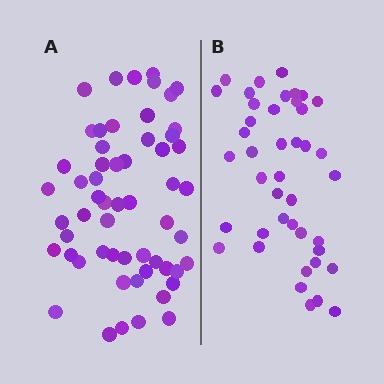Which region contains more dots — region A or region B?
Region A (the left region) has more dots.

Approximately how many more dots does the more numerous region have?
Region A has approximately 15 more dots than region B.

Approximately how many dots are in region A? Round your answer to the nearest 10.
About 60 dots. (The exact count is 57, which rounds to 60.)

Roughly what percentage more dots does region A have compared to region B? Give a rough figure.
About 35% more.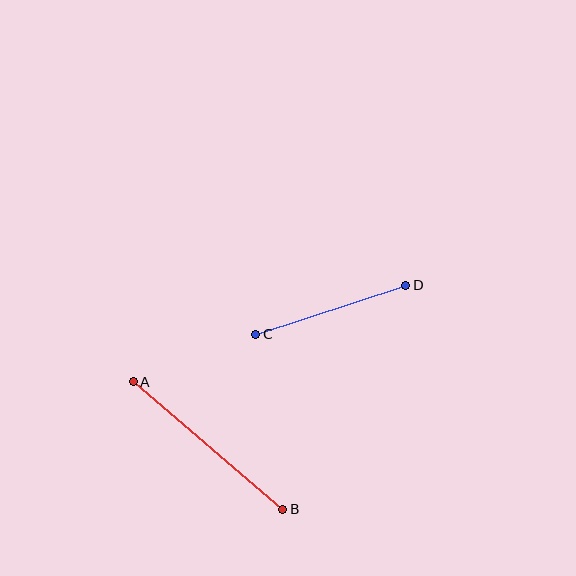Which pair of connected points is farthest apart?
Points A and B are farthest apart.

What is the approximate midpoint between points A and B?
The midpoint is at approximately (208, 445) pixels.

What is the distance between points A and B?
The distance is approximately 196 pixels.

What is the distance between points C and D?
The distance is approximately 158 pixels.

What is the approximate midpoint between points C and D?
The midpoint is at approximately (331, 310) pixels.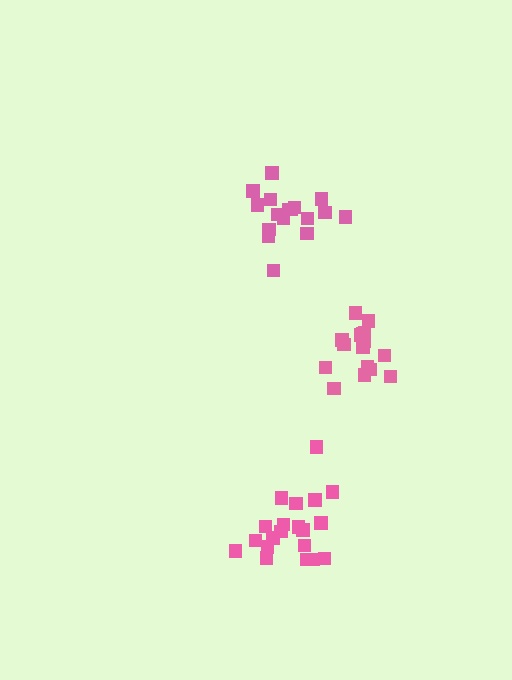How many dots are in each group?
Group 1: 20 dots, Group 2: 17 dots, Group 3: 16 dots (53 total).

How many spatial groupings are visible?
There are 3 spatial groupings.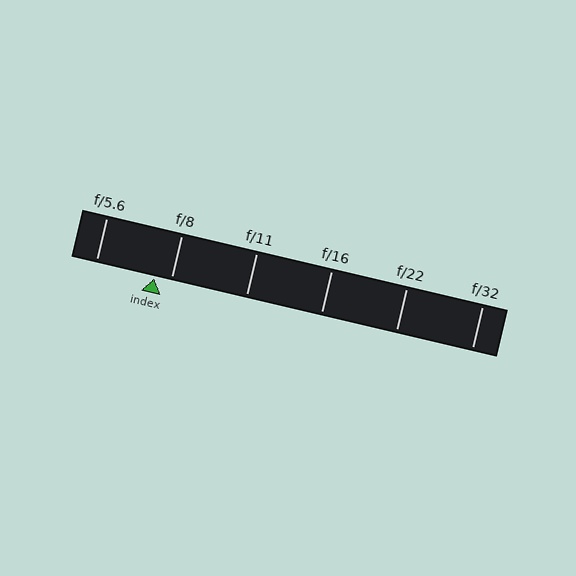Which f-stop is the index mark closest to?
The index mark is closest to f/8.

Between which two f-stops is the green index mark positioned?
The index mark is between f/5.6 and f/8.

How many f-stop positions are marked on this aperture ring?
There are 6 f-stop positions marked.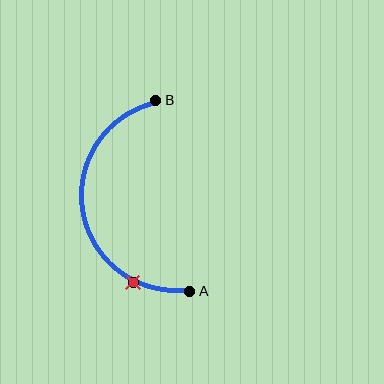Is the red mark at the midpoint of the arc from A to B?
No. The red mark lies on the arc but is closer to endpoint A. The arc midpoint would be at the point on the curve equidistant along the arc from both A and B.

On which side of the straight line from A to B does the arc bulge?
The arc bulges to the left of the straight line connecting A and B.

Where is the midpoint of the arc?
The arc midpoint is the point on the curve farthest from the straight line joining A and B. It sits to the left of that line.